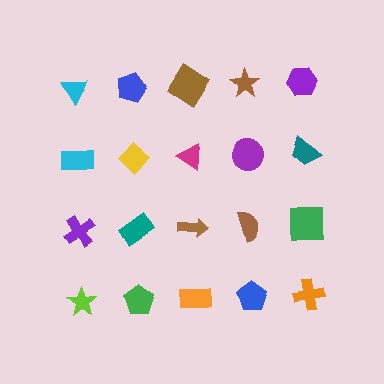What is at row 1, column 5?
A purple hexagon.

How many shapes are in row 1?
5 shapes.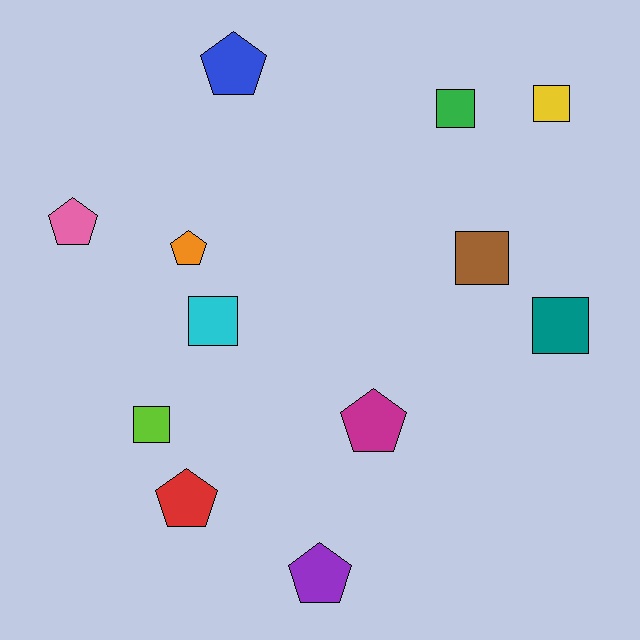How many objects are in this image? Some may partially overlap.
There are 12 objects.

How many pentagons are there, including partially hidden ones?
There are 6 pentagons.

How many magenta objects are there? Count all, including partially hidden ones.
There is 1 magenta object.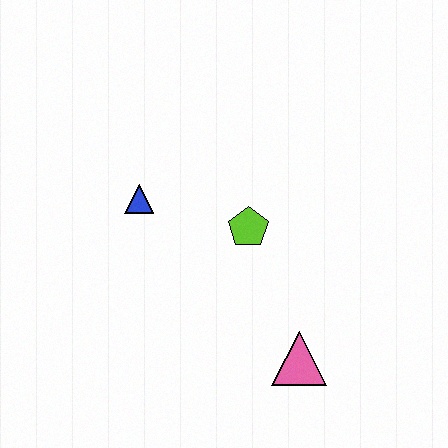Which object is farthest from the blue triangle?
The pink triangle is farthest from the blue triangle.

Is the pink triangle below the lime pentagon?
Yes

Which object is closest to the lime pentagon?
The blue triangle is closest to the lime pentagon.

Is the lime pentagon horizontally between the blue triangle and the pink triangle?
Yes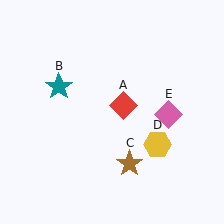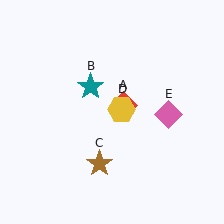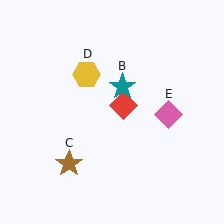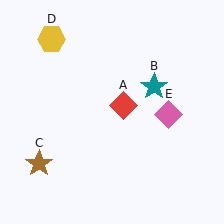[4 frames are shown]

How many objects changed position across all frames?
3 objects changed position: teal star (object B), brown star (object C), yellow hexagon (object D).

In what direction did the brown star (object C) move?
The brown star (object C) moved left.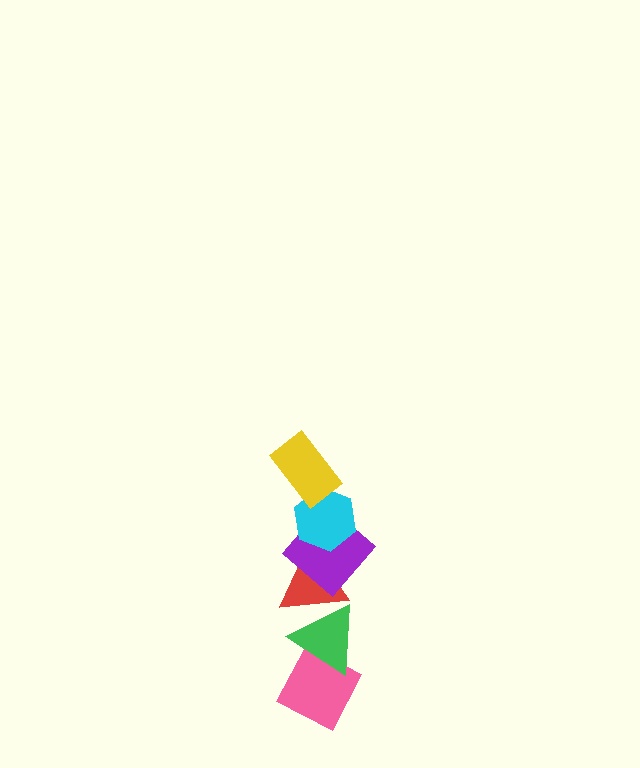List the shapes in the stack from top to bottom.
From top to bottom: the yellow rectangle, the cyan hexagon, the purple diamond, the red triangle, the green triangle, the pink diamond.